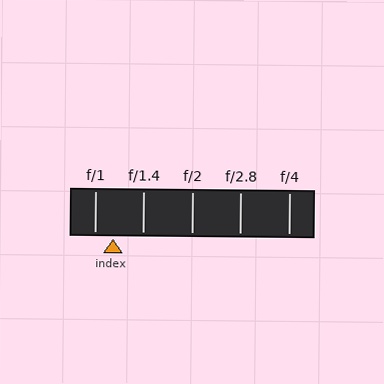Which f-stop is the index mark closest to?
The index mark is closest to f/1.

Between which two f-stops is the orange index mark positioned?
The index mark is between f/1 and f/1.4.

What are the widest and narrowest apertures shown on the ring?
The widest aperture shown is f/1 and the narrowest is f/4.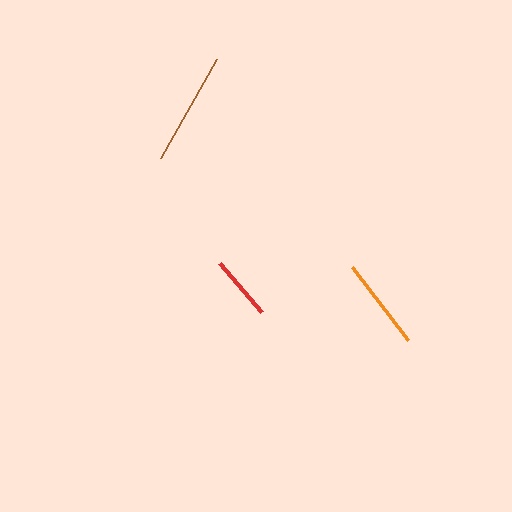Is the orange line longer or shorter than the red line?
The orange line is longer than the red line.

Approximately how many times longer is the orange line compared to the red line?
The orange line is approximately 1.4 times the length of the red line.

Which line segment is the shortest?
The red line is the shortest at approximately 64 pixels.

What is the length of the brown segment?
The brown segment is approximately 113 pixels long.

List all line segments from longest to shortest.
From longest to shortest: brown, orange, red.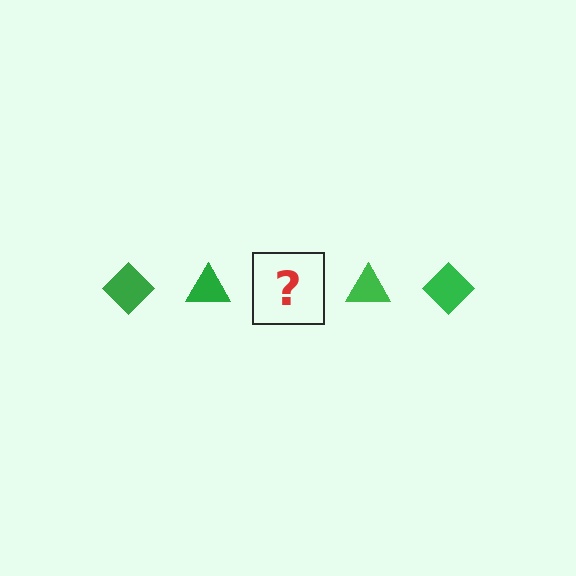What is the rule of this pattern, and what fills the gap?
The rule is that the pattern cycles through diamond, triangle shapes in green. The gap should be filled with a green diamond.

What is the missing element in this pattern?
The missing element is a green diamond.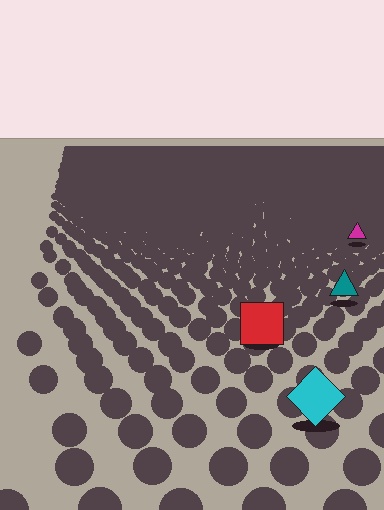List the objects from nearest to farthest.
From nearest to farthest: the cyan diamond, the red square, the teal triangle, the magenta triangle.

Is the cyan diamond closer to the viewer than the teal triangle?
Yes. The cyan diamond is closer — you can tell from the texture gradient: the ground texture is coarser near it.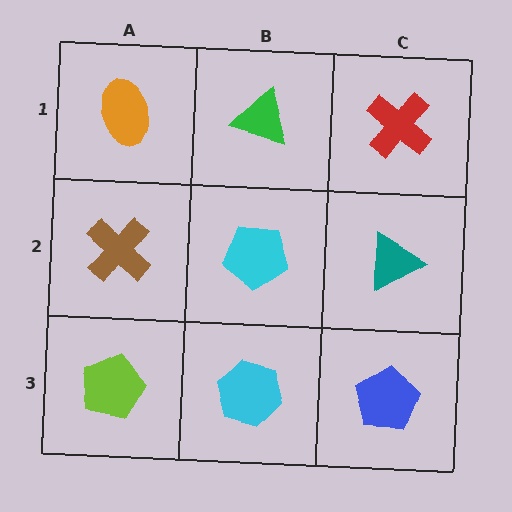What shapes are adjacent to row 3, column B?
A cyan pentagon (row 2, column B), a lime pentagon (row 3, column A), a blue pentagon (row 3, column C).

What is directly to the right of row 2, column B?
A teal triangle.